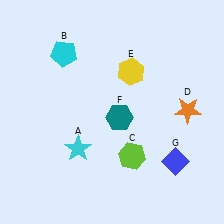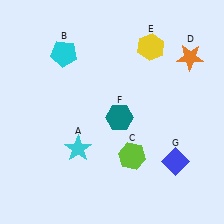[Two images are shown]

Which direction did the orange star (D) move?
The orange star (D) moved up.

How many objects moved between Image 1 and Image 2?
2 objects moved between the two images.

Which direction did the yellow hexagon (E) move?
The yellow hexagon (E) moved up.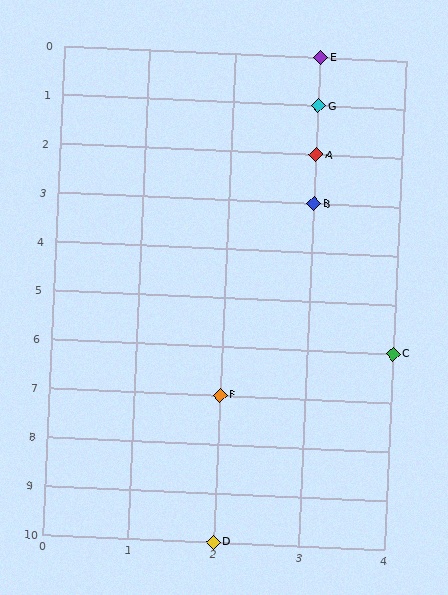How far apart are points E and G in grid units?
Points E and G are 1 row apart.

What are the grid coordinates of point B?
Point B is at grid coordinates (3, 3).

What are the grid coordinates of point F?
Point F is at grid coordinates (2, 7).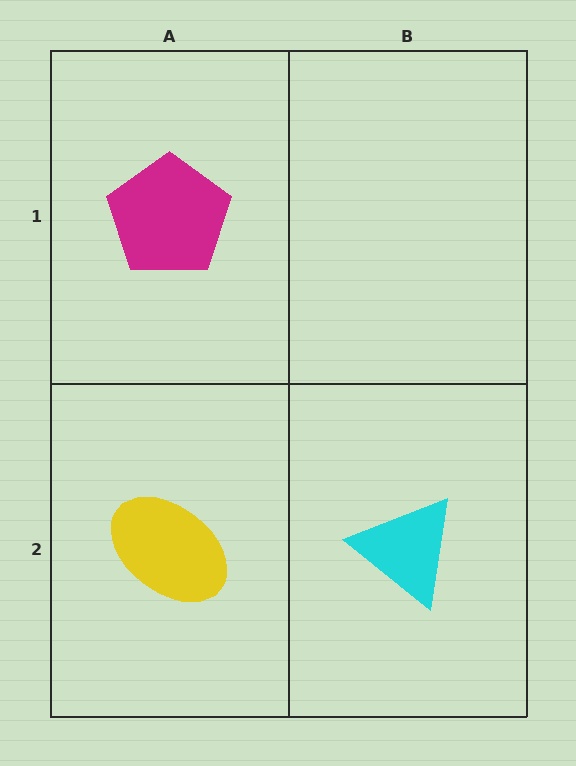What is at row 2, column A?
A yellow ellipse.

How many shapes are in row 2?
2 shapes.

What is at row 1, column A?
A magenta pentagon.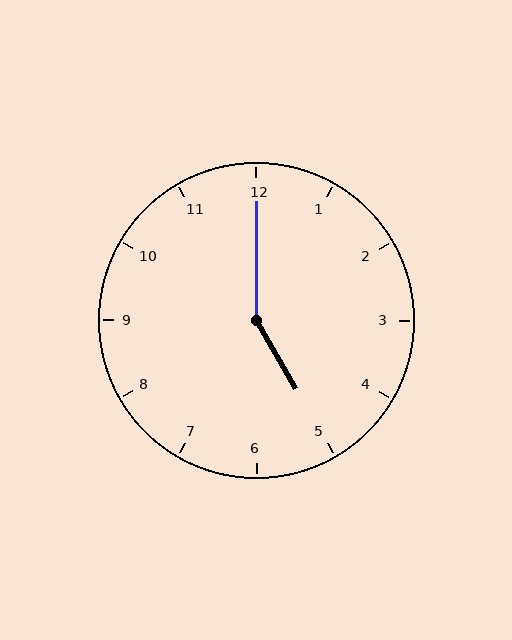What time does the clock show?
5:00.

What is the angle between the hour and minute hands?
Approximately 150 degrees.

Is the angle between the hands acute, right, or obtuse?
It is obtuse.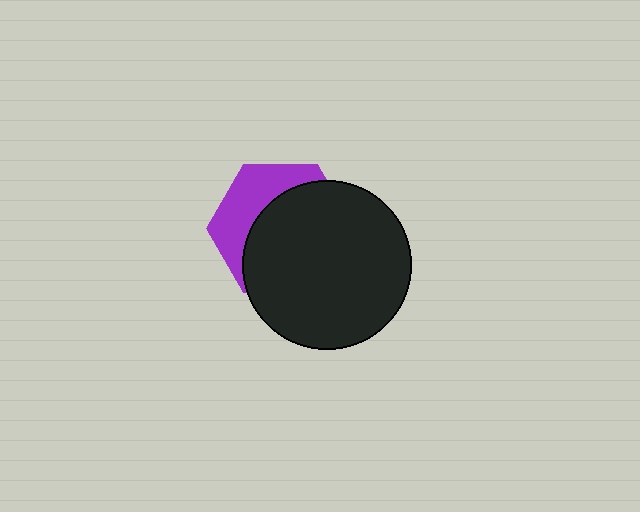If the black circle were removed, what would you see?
You would see the complete purple hexagon.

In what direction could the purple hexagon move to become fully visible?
The purple hexagon could move toward the upper-left. That would shift it out from behind the black circle entirely.